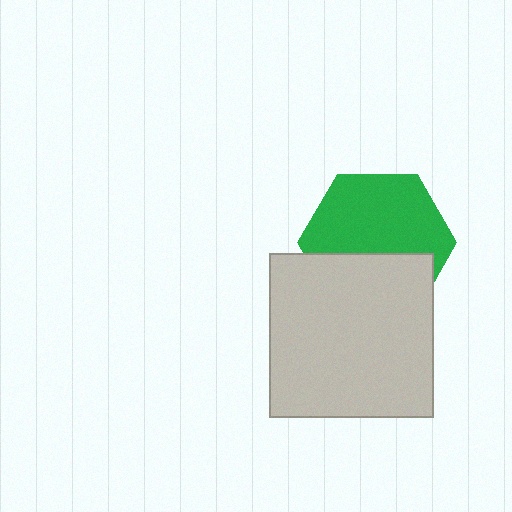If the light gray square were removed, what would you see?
You would see the complete green hexagon.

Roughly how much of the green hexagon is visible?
About half of it is visible (roughly 62%).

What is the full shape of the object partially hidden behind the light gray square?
The partially hidden object is a green hexagon.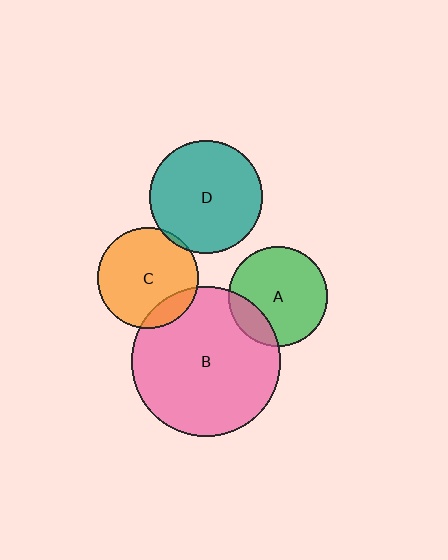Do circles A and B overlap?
Yes.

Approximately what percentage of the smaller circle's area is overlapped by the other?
Approximately 20%.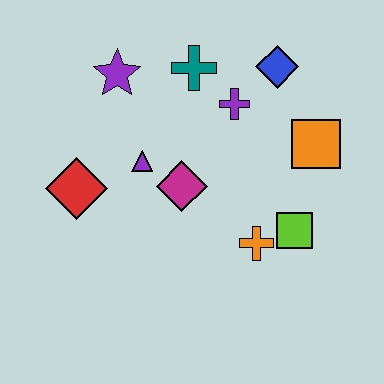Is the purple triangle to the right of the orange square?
No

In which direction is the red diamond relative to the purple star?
The red diamond is below the purple star.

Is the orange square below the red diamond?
No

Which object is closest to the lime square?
The orange cross is closest to the lime square.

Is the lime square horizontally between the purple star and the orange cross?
No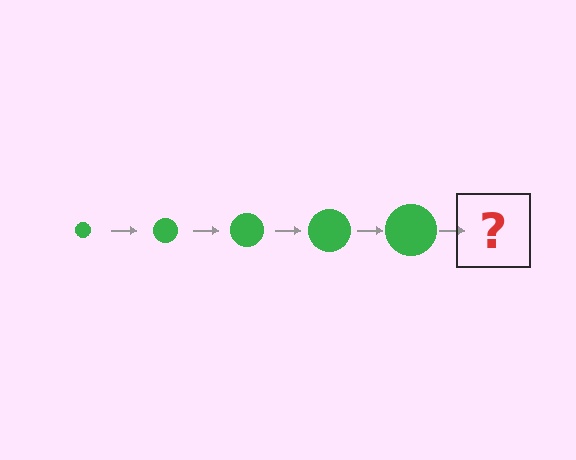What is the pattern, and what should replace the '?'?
The pattern is that the circle gets progressively larger each step. The '?' should be a green circle, larger than the previous one.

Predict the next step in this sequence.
The next step is a green circle, larger than the previous one.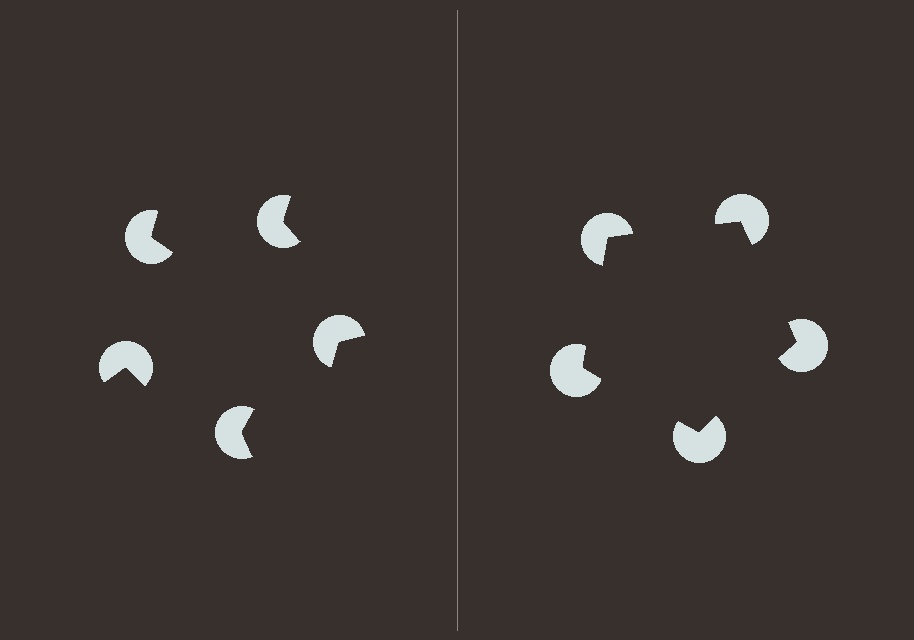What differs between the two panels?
The pac-man discs are positioned identically on both sides; only the wedge orientations differ. On the right they align to a pentagon; on the left they are misaligned.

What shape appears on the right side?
An illusory pentagon.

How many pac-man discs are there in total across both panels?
10 — 5 on each side.